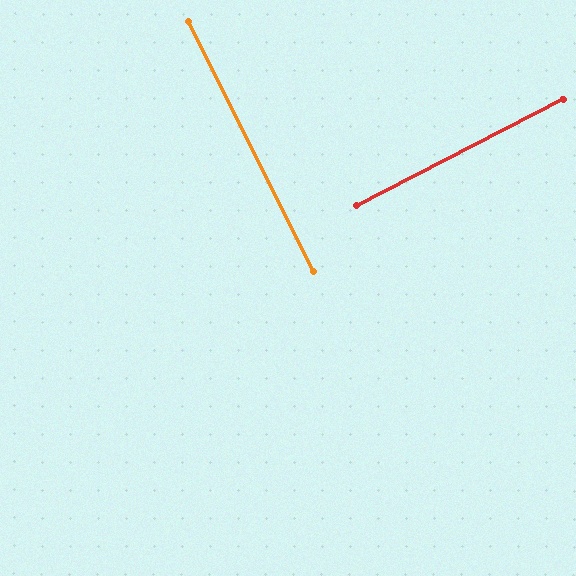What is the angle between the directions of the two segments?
Approximately 89 degrees.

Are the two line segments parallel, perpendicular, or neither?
Perpendicular — they meet at approximately 89°.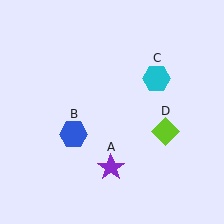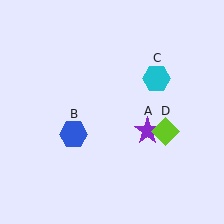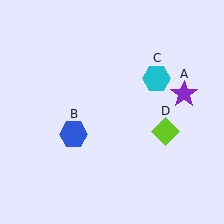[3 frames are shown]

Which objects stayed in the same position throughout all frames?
Blue hexagon (object B) and cyan hexagon (object C) and lime diamond (object D) remained stationary.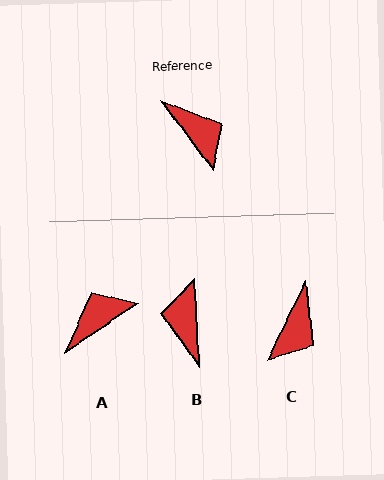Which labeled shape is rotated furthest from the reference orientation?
B, about 146 degrees away.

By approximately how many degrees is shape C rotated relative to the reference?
Approximately 63 degrees clockwise.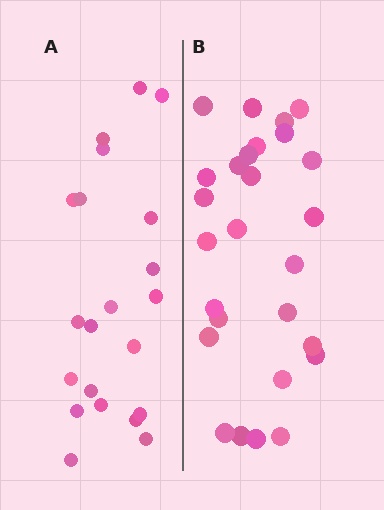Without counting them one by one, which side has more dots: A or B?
Region B (the right region) has more dots.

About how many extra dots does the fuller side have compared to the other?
Region B has about 6 more dots than region A.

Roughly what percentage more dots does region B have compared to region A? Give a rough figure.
About 30% more.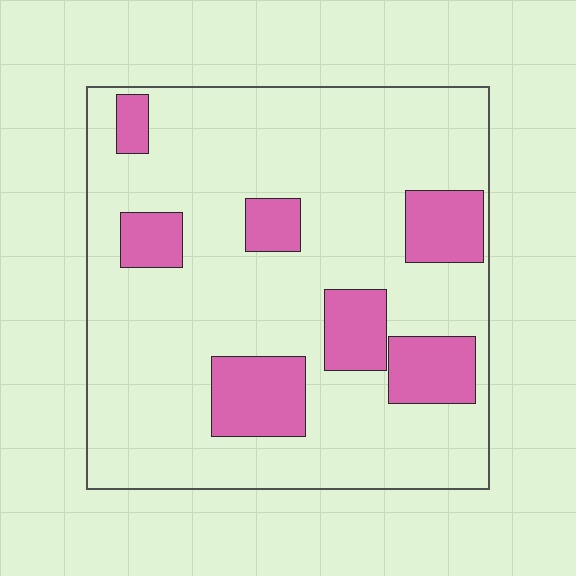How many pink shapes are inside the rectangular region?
7.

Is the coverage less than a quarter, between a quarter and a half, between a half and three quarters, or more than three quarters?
Less than a quarter.